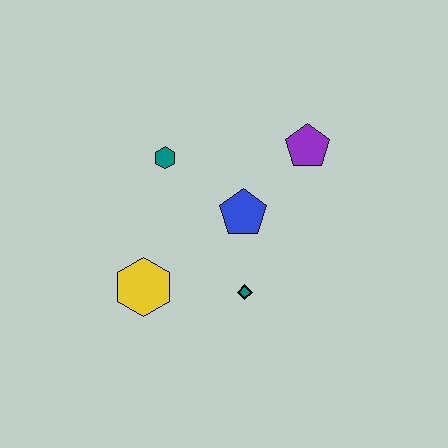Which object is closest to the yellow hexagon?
The teal diamond is closest to the yellow hexagon.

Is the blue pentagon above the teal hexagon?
No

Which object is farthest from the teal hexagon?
The teal diamond is farthest from the teal hexagon.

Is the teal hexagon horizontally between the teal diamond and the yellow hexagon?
Yes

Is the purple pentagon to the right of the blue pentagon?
Yes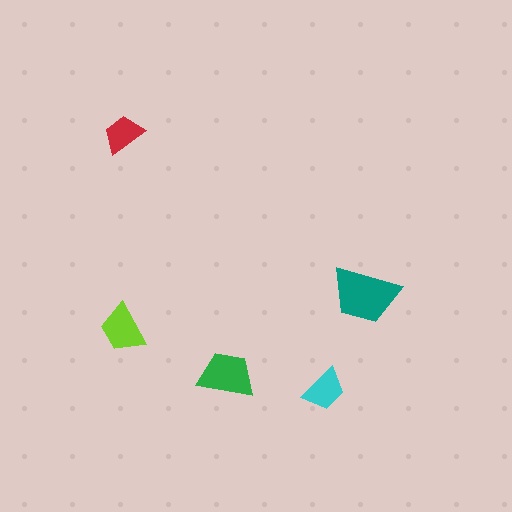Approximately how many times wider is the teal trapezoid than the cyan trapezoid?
About 1.5 times wider.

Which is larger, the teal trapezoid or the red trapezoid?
The teal one.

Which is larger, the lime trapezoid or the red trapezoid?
The lime one.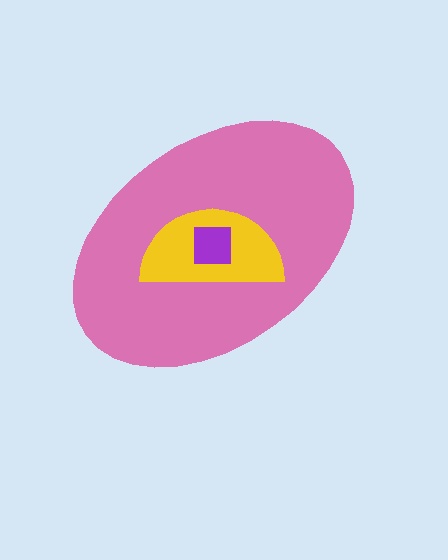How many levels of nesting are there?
3.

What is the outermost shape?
The pink ellipse.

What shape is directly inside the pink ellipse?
The yellow semicircle.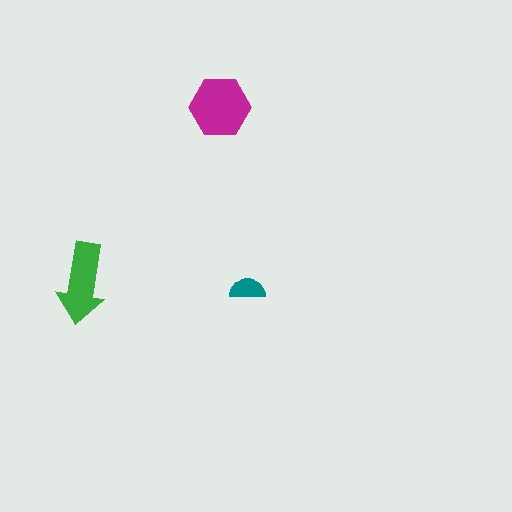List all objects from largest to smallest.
The magenta hexagon, the green arrow, the teal semicircle.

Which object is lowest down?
The teal semicircle is bottommost.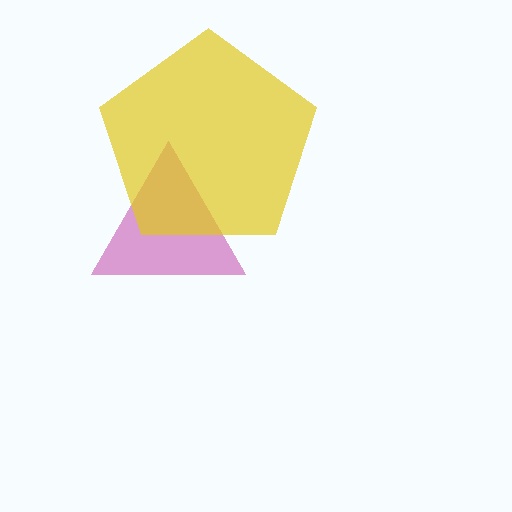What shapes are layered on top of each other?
The layered shapes are: a magenta triangle, a yellow pentagon.